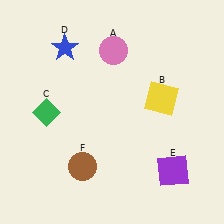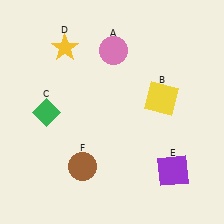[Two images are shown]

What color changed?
The star (D) changed from blue in Image 1 to yellow in Image 2.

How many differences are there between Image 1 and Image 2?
There is 1 difference between the two images.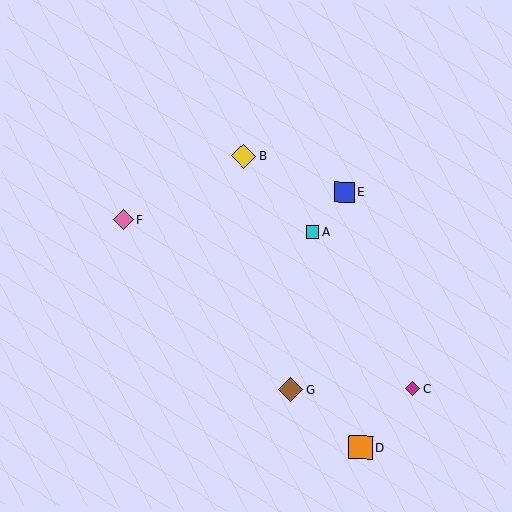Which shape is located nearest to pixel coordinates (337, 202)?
The blue square (labeled E) at (344, 192) is nearest to that location.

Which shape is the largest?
The brown diamond (labeled G) is the largest.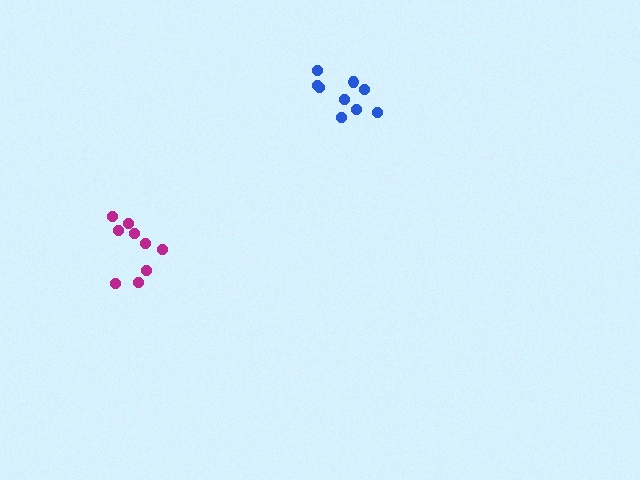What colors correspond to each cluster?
The clusters are colored: magenta, blue.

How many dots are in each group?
Group 1: 9 dots, Group 2: 9 dots (18 total).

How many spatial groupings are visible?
There are 2 spatial groupings.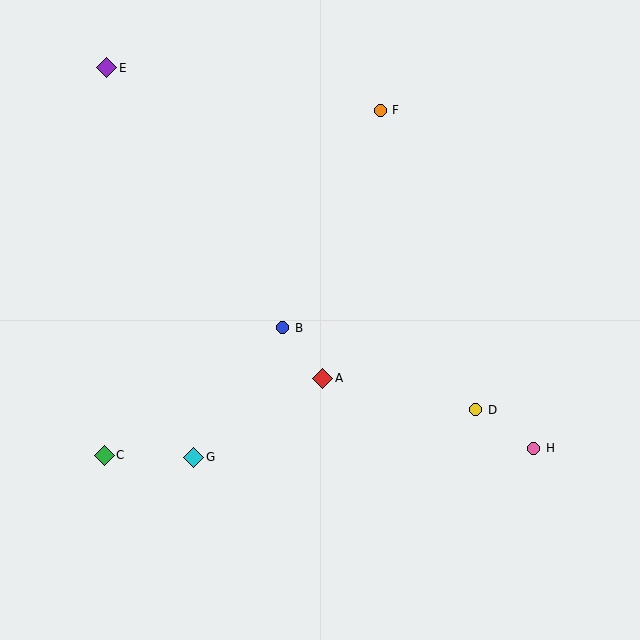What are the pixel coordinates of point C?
Point C is at (104, 455).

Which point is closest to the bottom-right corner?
Point H is closest to the bottom-right corner.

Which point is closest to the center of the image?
Point B at (283, 328) is closest to the center.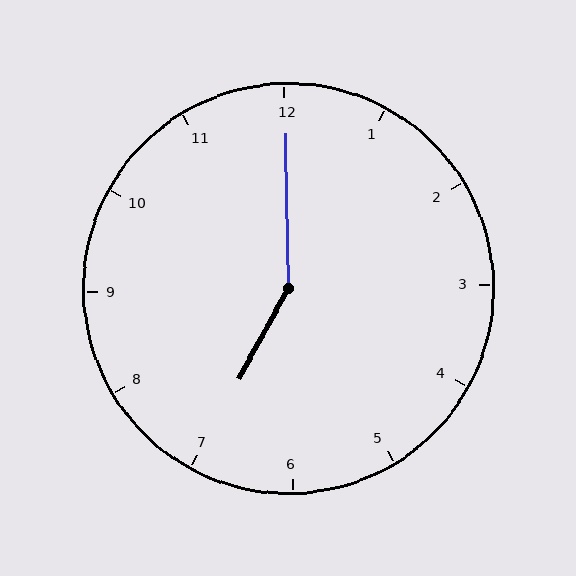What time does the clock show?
7:00.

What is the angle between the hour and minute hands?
Approximately 150 degrees.